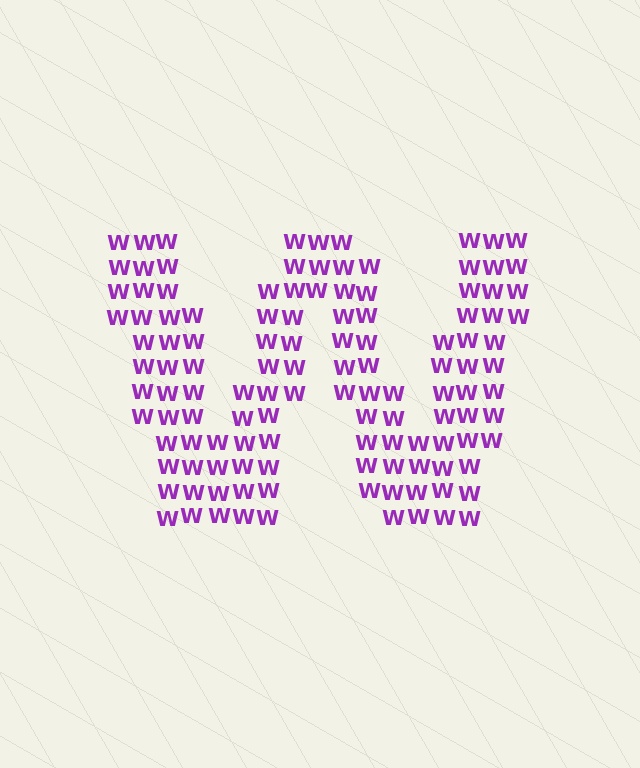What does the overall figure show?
The overall figure shows the letter W.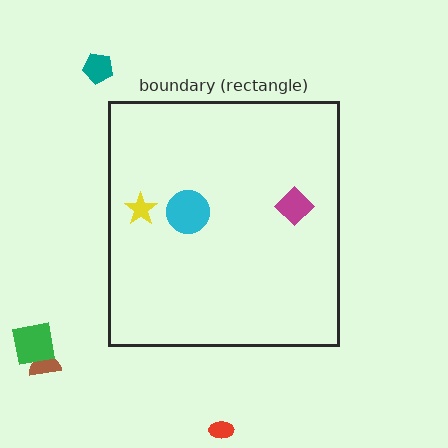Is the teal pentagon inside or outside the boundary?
Outside.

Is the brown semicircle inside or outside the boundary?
Outside.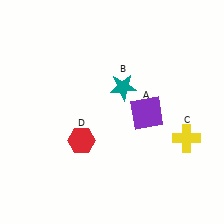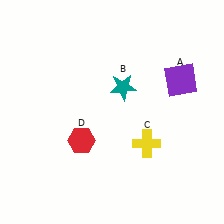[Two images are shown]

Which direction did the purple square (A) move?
The purple square (A) moved right.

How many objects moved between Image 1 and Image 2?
2 objects moved between the two images.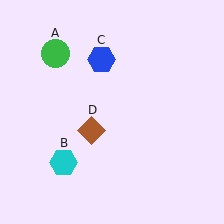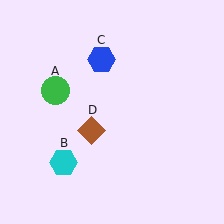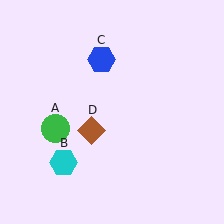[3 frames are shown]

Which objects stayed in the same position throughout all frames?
Cyan hexagon (object B) and blue hexagon (object C) and brown diamond (object D) remained stationary.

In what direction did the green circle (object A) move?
The green circle (object A) moved down.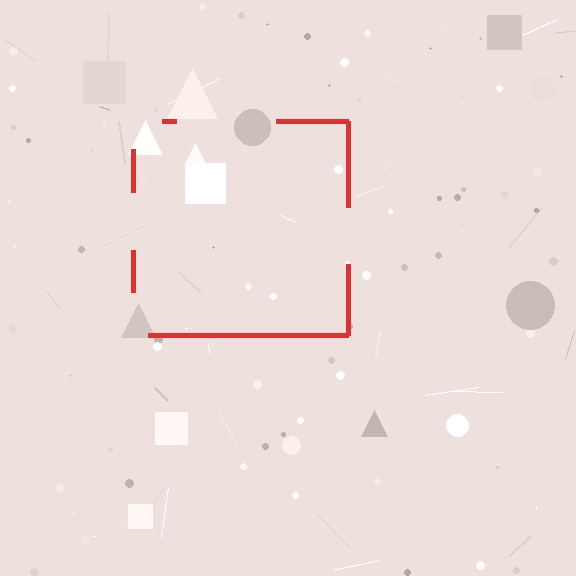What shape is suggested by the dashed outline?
The dashed outline suggests a square.